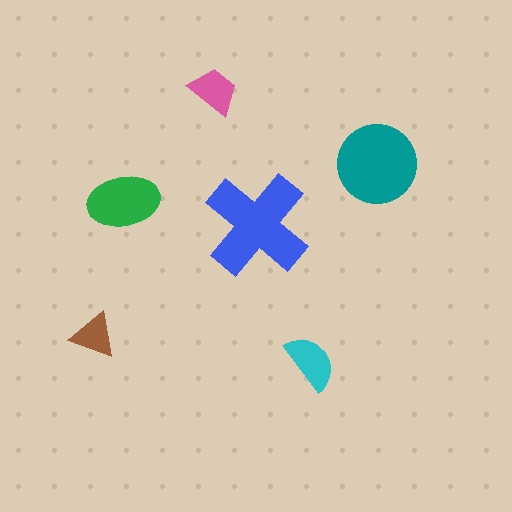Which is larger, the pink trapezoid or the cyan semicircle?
The cyan semicircle.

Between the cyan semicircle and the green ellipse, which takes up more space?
The green ellipse.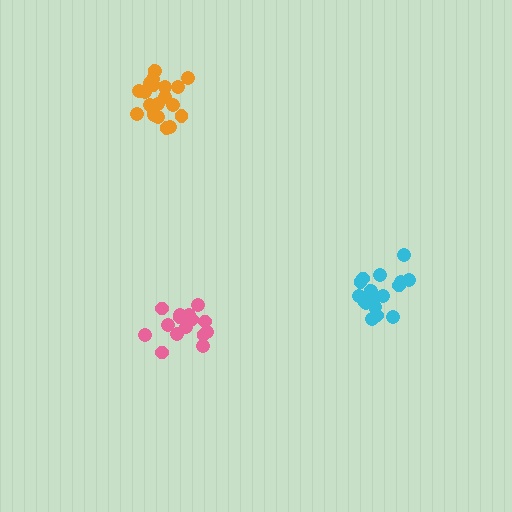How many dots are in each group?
Group 1: 16 dots, Group 2: 21 dots, Group 3: 18 dots (55 total).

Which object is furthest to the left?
The orange cluster is leftmost.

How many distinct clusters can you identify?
There are 3 distinct clusters.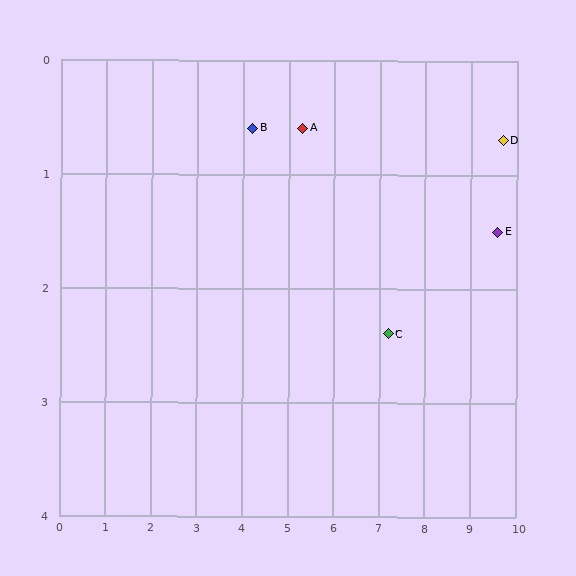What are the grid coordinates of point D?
Point D is at approximately (9.7, 0.7).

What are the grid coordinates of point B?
Point B is at approximately (4.2, 0.6).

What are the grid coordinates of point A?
Point A is at approximately (5.3, 0.6).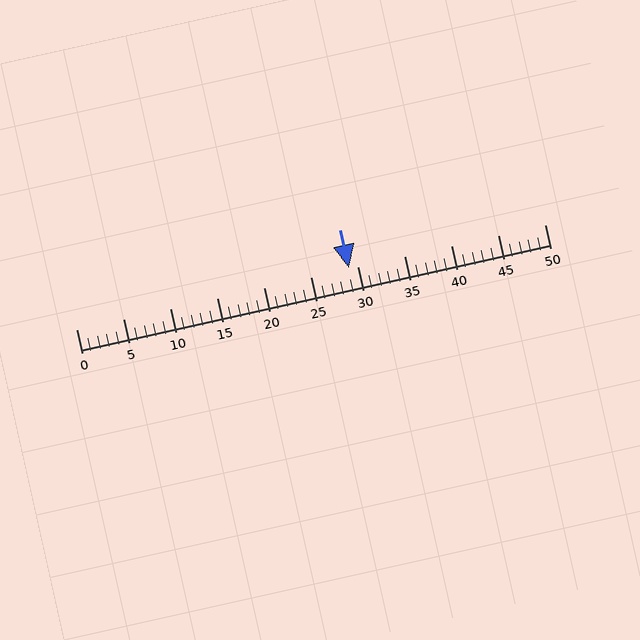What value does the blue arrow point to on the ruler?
The blue arrow points to approximately 29.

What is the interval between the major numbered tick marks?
The major tick marks are spaced 5 units apart.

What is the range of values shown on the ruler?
The ruler shows values from 0 to 50.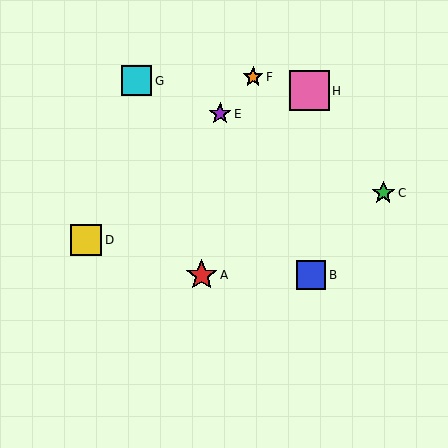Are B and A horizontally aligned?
Yes, both are at y≈275.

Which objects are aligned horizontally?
Objects A, B are aligned horizontally.